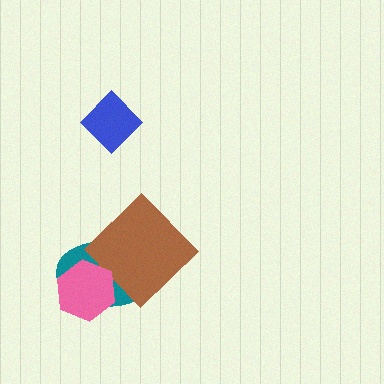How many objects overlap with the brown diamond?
1 object overlaps with the brown diamond.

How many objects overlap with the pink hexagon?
1 object overlaps with the pink hexagon.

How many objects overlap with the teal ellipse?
2 objects overlap with the teal ellipse.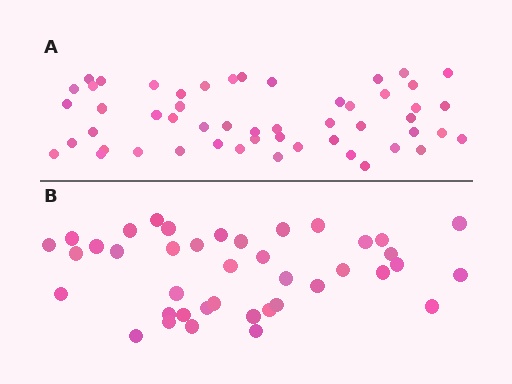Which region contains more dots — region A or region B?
Region A (the top region) has more dots.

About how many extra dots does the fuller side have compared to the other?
Region A has roughly 12 or so more dots than region B.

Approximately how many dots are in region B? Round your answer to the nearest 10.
About 40 dots.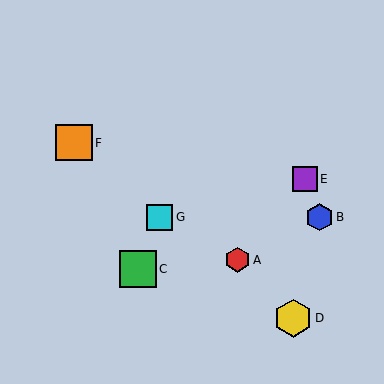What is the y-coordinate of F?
Object F is at y≈143.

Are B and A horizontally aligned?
No, B is at y≈217 and A is at y≈260.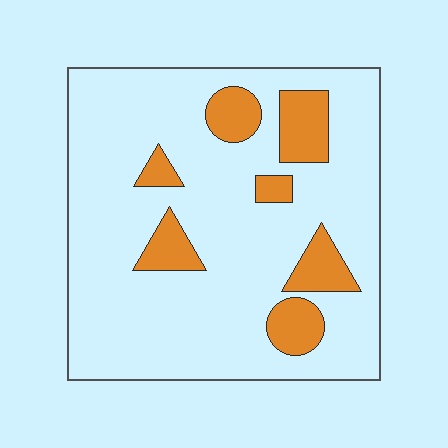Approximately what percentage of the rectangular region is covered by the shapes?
Approximately 15%.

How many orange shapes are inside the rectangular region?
7.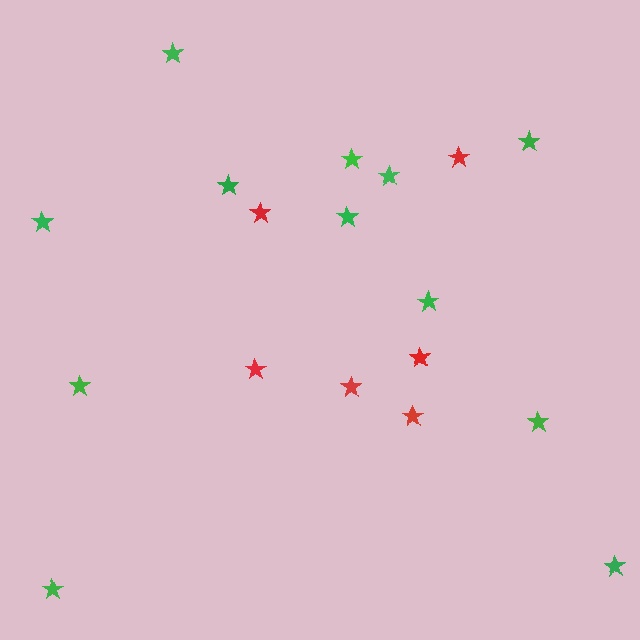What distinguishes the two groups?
There are 2 groups: one group of red stars (6) and one group of green stars (12).